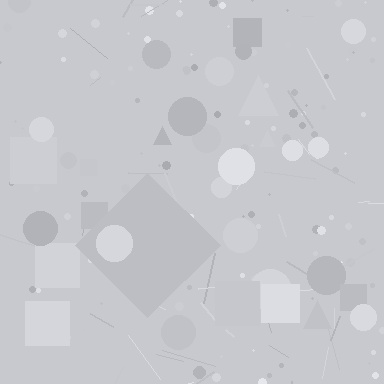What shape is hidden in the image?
A diamond is hidden in the image.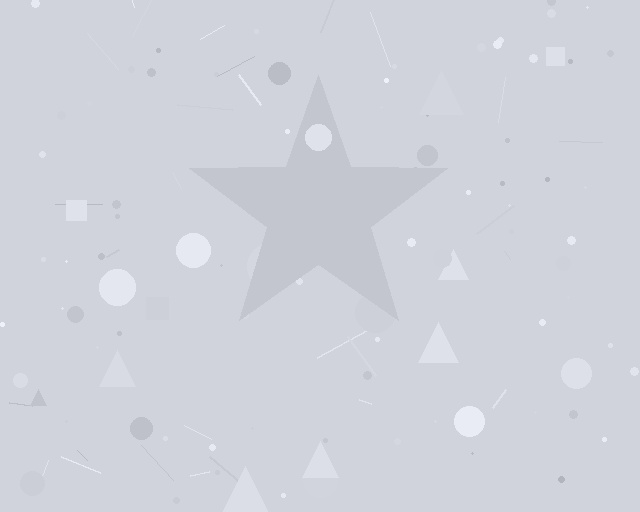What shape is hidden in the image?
A star is hidden in the image.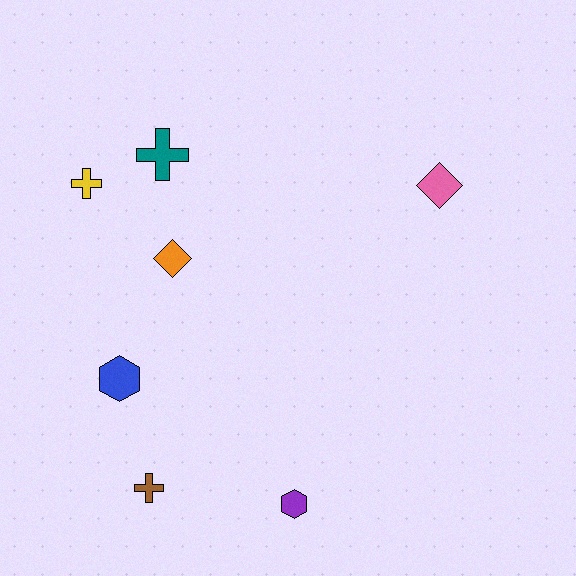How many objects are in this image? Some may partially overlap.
There are 7 objects.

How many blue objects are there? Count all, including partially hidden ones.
There is 1 blue object.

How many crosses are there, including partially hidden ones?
There are 3 crosses.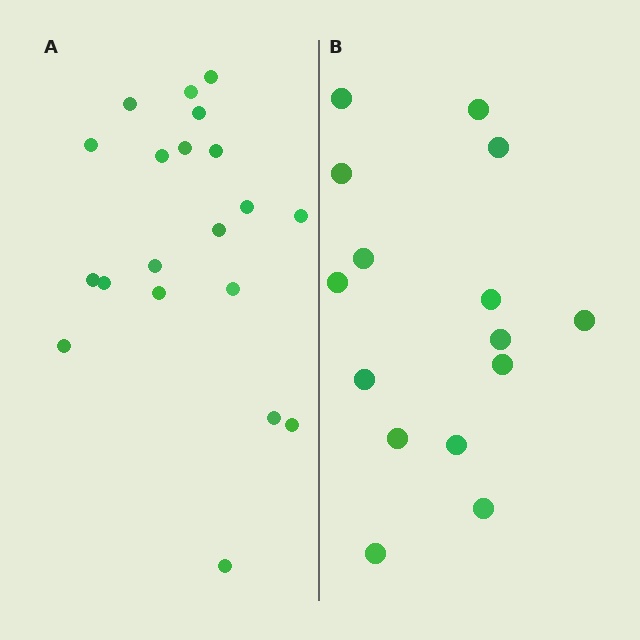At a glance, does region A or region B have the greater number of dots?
Region A (the left region) has more dots.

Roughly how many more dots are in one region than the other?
Region A has about 5 more dots than region B.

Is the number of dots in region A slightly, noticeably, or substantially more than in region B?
Region A has noticeably more, but not dramatically so. The ratio is roughly 1.3 to 1.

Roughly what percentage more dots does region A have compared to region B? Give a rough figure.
About 35% more.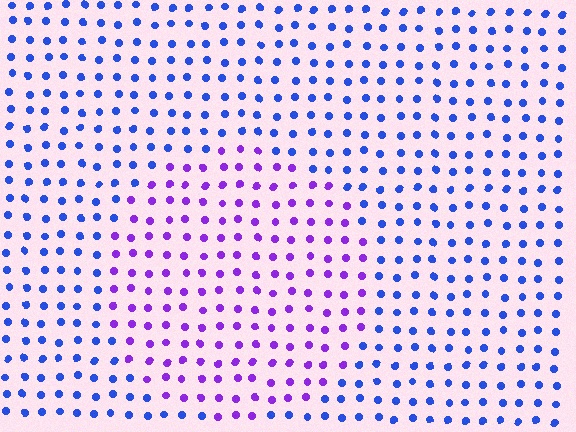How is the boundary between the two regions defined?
The boundary is defined purely by a slight shift in hue (about 47 degrees). Spacing, size, and orientation are identical on both sides.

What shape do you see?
I see a circle.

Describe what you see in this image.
The image is filled with small blue elements in a uniform arrangement. A circle-shaped region is visible where the elements are tinted to a slightly different hue, forming a subtle color boundary.